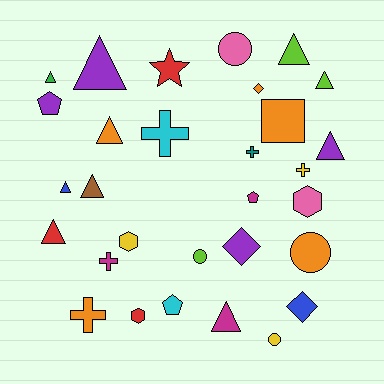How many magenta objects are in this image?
There are 3 magenta objects.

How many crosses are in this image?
There are 5 crosses.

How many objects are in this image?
There are 30 objects.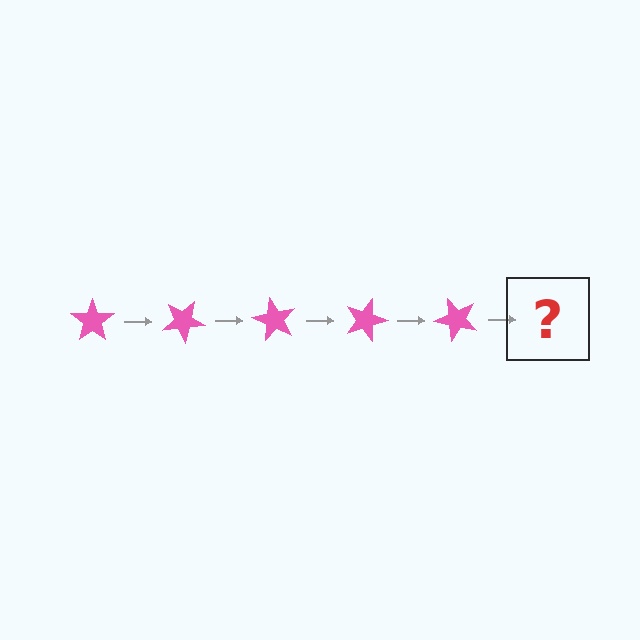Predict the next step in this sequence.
The next step is a pink star rotated 150 degrees.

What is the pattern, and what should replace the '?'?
The pattern is that the star rotates 30 degrees each step. The '?' should be a pink star rotated 150 degrees.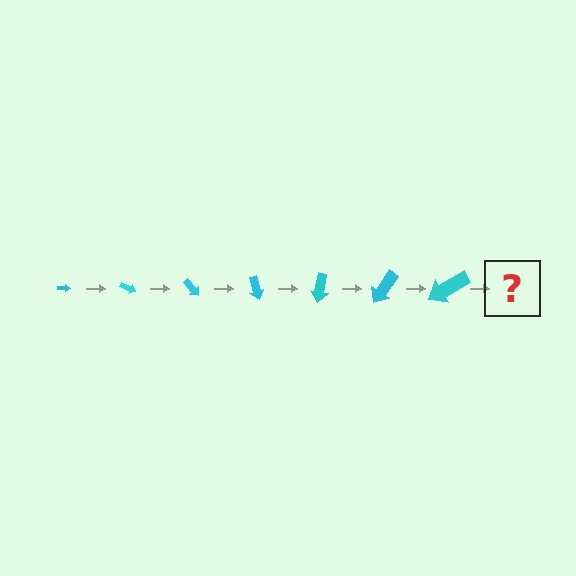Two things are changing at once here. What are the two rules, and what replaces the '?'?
The two rules are that the arrow grows larger each step and it rotates 25 degrees each step. The '?' should be an arrow, larger than the previous one and rotated 175 degrees from the start.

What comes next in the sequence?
The next element should be an arrow, larger than the previous one and rotated 175 degrees from the start.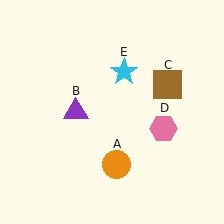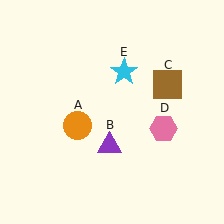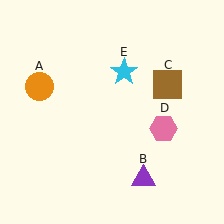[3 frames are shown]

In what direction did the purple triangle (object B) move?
The purple triangle (object B) moved down and to the right.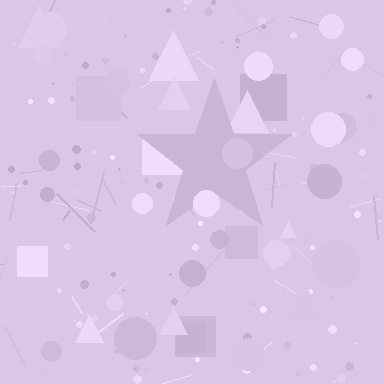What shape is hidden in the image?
A star is hidden in the image.